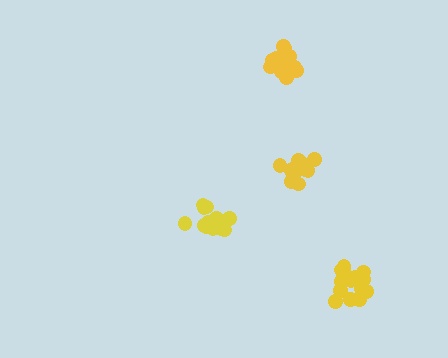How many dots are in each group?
Group 1: 16 dots, Group 2: 18 dots, Group 3: 18 dots, Group 4: 17 dots (69 total).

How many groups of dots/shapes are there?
There are 4 groups.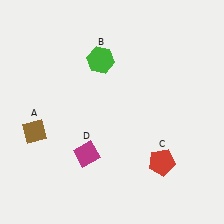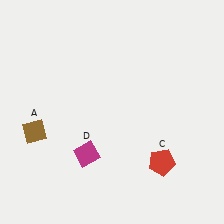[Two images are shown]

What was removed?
The green hexagon (B) was removed in Image 2.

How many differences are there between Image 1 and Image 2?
There is 1 difference between the two images.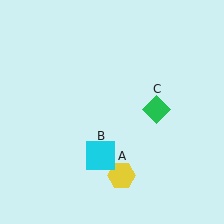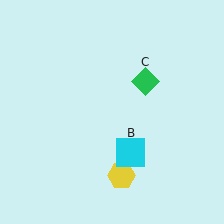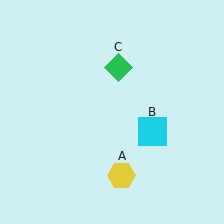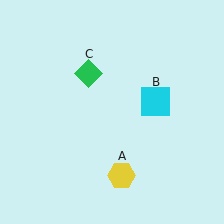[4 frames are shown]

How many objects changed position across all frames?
2 objects changed position: cyan square (object B), green diamond (object C).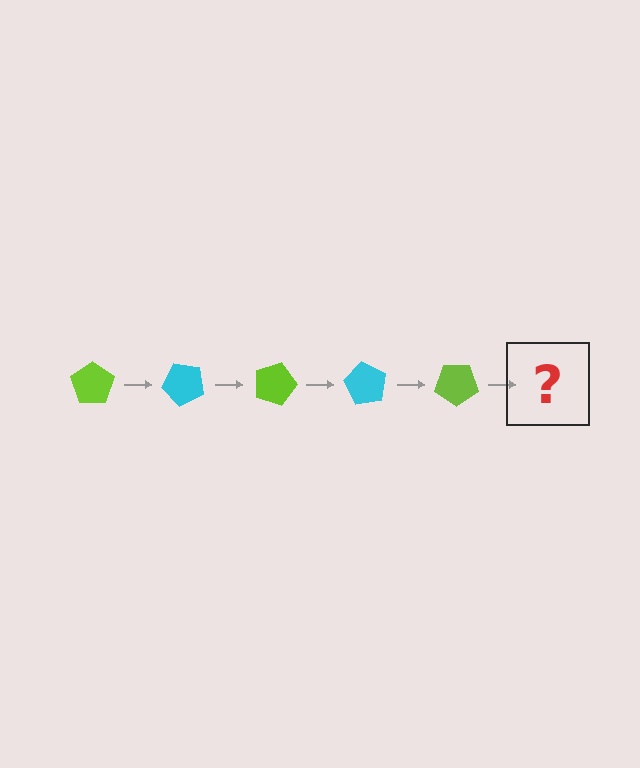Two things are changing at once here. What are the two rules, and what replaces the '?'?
The two rules are that it rotates 45 degrees each step and the color cycles through lime and cyan. The '?' should be a cyan pentagon, rotated 225 degrees from the start.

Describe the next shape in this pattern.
It should be a cyan pentagon, rotated 225 degrees from the start.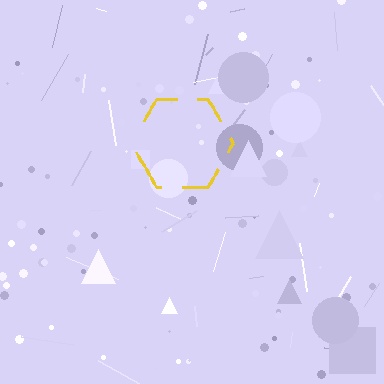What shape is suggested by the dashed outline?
The dashed outline suggests a hexagon.